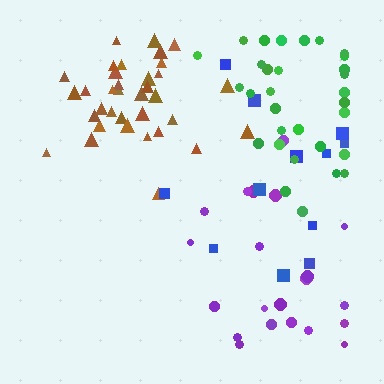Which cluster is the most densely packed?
Brown.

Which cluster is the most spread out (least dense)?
Blue.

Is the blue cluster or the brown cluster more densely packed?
Brown.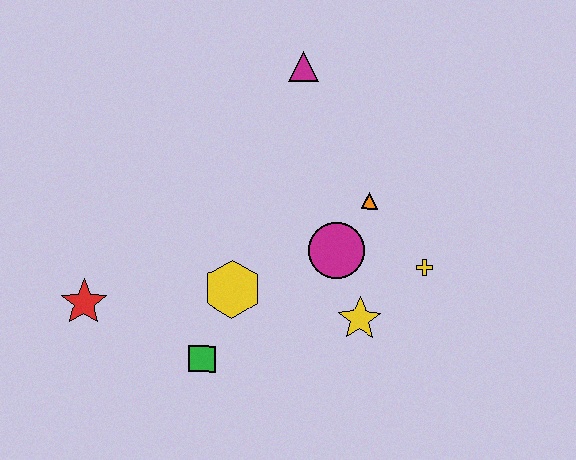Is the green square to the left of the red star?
No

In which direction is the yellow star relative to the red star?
The yellow star is to the right of the red star.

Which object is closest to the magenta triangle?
The orange triangle is closest to the magenta triangle.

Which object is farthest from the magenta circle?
The red star is farthest from the magenta circle.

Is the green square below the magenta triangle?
Yes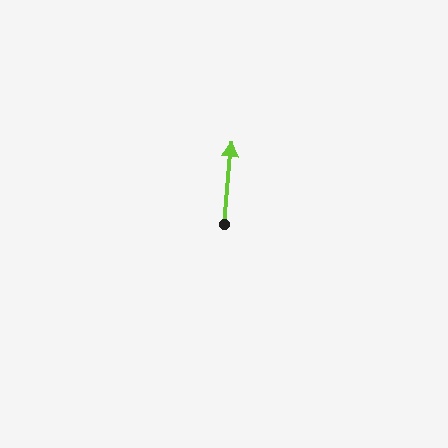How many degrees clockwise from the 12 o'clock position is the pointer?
Approximately 5 degrees.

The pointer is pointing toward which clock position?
Roughly 12 o'clock.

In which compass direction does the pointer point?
North.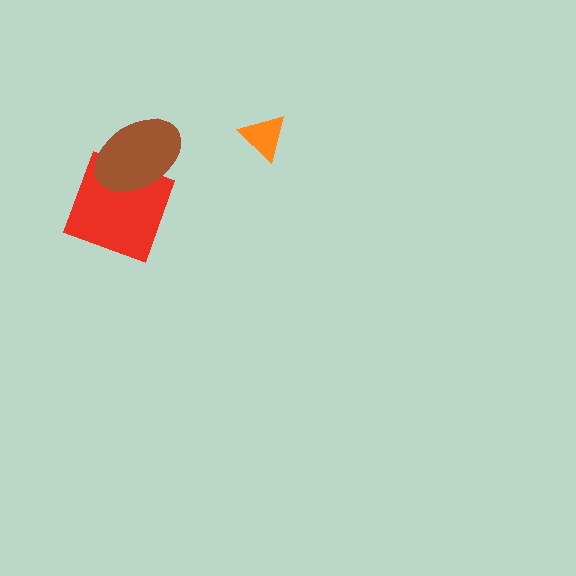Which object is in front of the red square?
The brown ellipse is in front of the red square.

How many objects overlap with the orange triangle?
0 objects overlap with the orange triangle.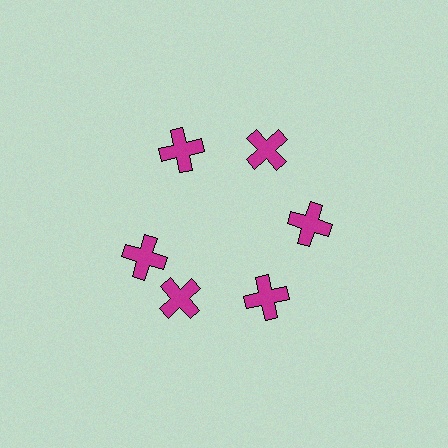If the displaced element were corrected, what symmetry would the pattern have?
It would have 6-fold rotational symmetry — the pattern would map onto itself every 60 degrees.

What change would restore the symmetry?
The symmetry would be restored by rotating it back into even spacing with its neighbors so that all 6 crosses sit at equal angles and equal distance from the center.